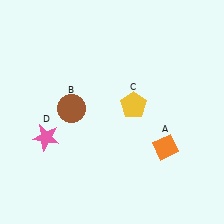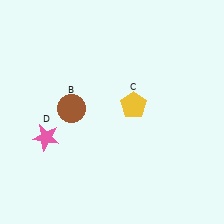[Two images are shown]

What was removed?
The orange diamond (A) was removed in Image 2.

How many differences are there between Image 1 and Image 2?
There is 1 difference between the two images.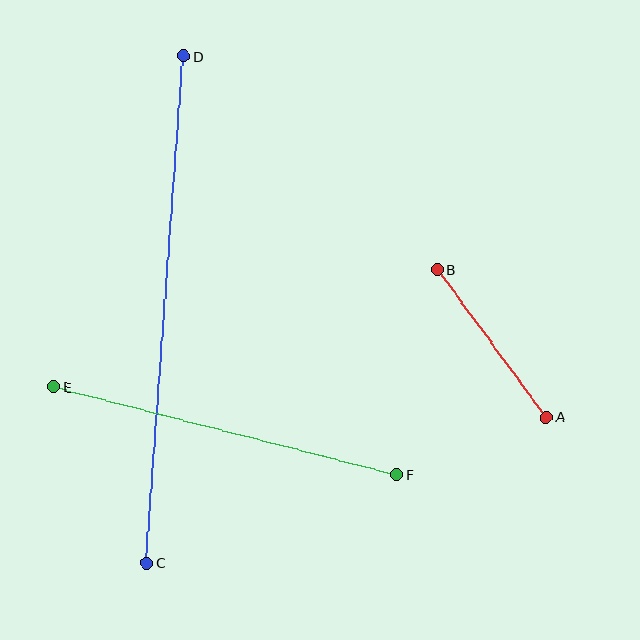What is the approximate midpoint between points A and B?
The midpoint is at approximately (492, 343) pixels.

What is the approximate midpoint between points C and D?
The midpoint is at approximately (165, 309) pixels.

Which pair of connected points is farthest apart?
Points C and D are farthest apart.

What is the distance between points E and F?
The distance is approximately 354 pixels.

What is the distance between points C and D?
The distance is approximately 508 pixels.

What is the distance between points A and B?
The distance is approximately 184 pixels.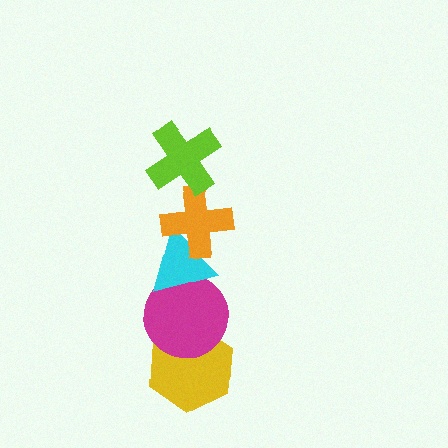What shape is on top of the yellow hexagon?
The magenta circle is on top of the yellow hexagon.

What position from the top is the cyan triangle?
The cyan triangle is 3rd from the top.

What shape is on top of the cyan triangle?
The orange cross is on top of the cyan triangle.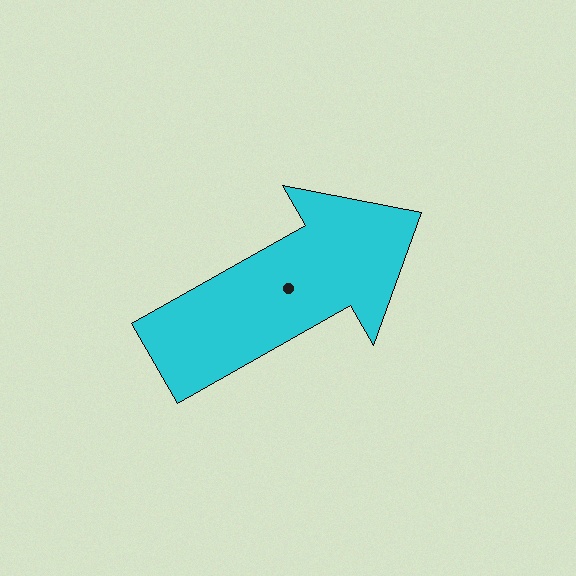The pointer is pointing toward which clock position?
Roughly 2 o'clock.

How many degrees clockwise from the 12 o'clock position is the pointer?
Approximately 60 degrees.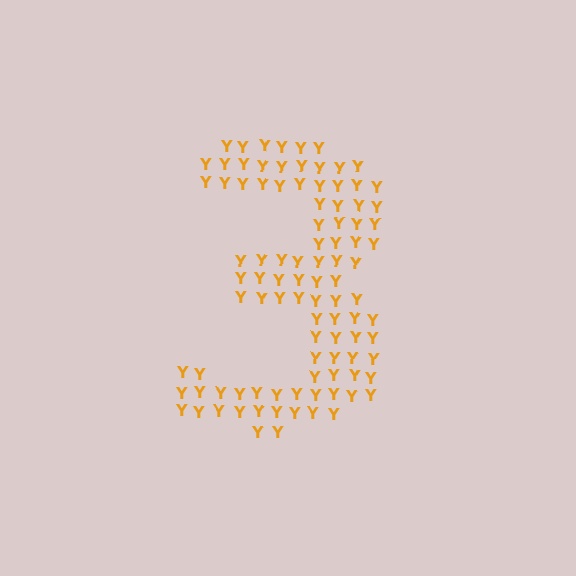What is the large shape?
The large shape is the digit 3.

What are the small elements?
The small elements are letter Y's.